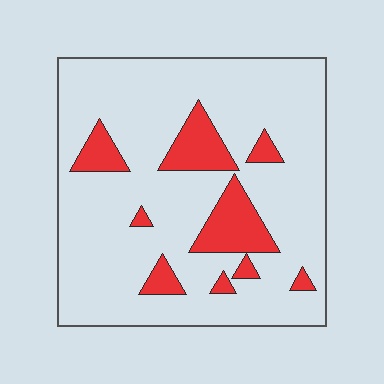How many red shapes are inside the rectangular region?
9.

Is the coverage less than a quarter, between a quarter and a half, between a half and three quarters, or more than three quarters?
Less than a quarter.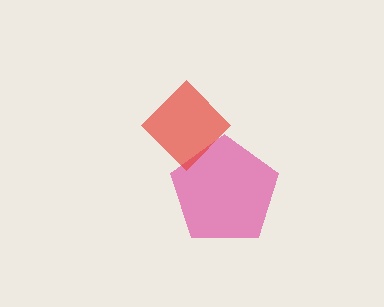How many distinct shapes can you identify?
There are 2 distinct shapes: a magenta pentagon, a red diamond.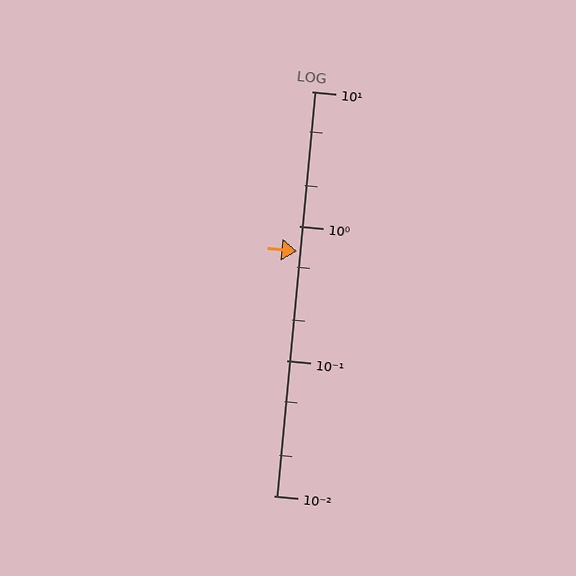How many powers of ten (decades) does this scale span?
The scale spans 3 decades, from 0.01 to 10.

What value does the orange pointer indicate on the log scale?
The pointer indicates approximately 0.65.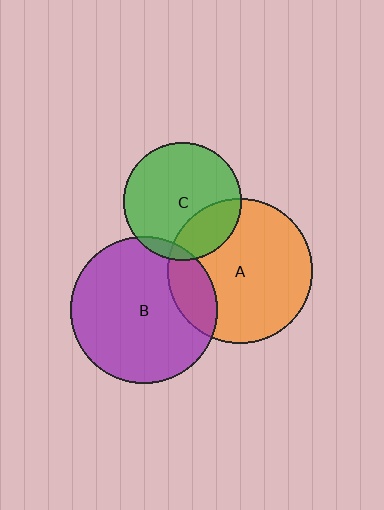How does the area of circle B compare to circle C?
Approximately 1.6 times.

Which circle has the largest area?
Circle B (purple).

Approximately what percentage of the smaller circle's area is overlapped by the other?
Approximately 20%.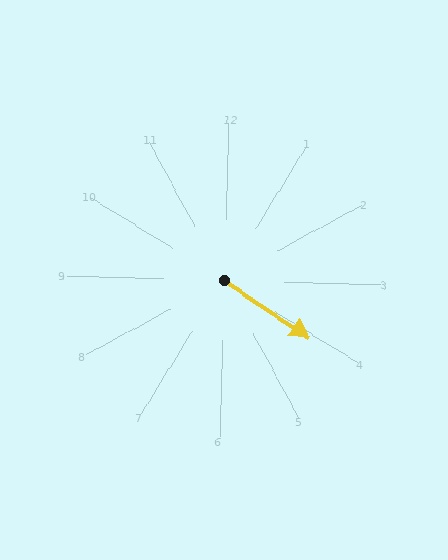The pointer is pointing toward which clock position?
Roughly 4 o'clock.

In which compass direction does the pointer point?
Southeast.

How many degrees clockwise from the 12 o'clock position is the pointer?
Approximately 123 degrees.